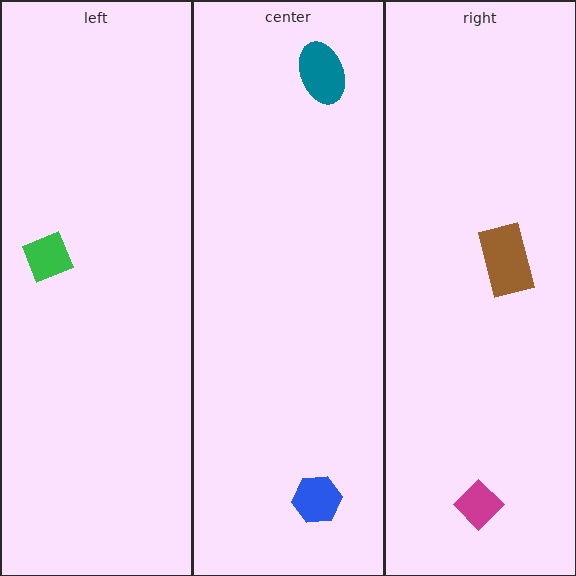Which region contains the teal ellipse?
The center region.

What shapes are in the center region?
The teal ellipse, the blue hexagon.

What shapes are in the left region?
The green square.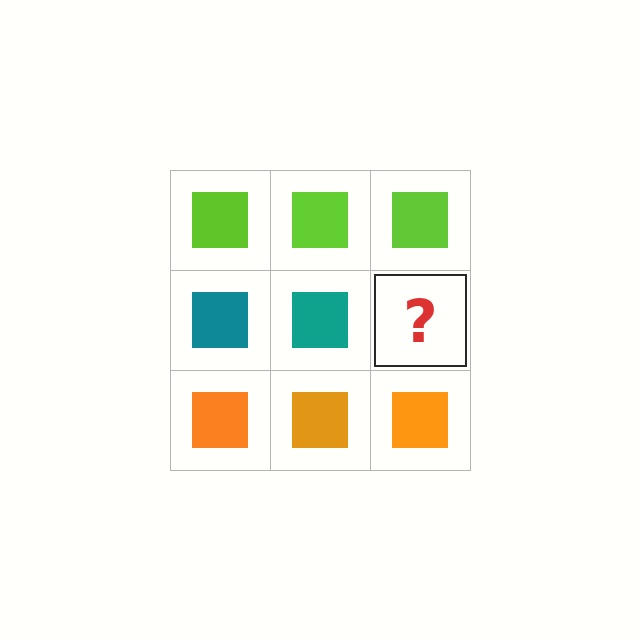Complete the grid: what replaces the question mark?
The question mark should be replaced with a teal square.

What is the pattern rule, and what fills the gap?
The rule is that each row has a consistent color. The gap should be filled with a teal square.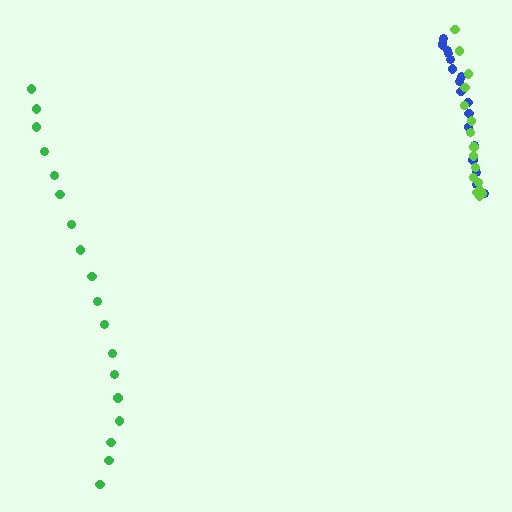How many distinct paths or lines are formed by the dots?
There are 3 distinct paths.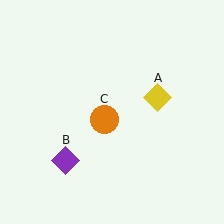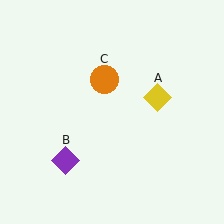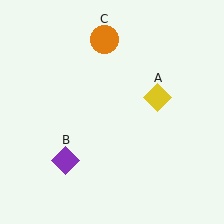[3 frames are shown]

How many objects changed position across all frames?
1 object changed position: orange circle (object C).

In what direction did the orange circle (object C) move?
The orange circle (object C) moved up.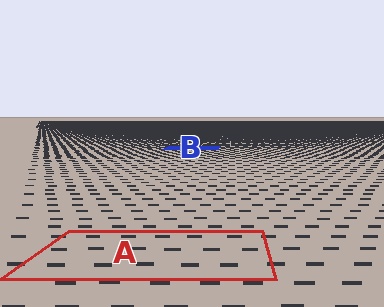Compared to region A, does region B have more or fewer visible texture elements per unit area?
Region B has more texture elements per unit area — they are packed more densely because it is farther away.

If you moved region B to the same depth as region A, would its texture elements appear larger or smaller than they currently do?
They would appear larger. At a closer depth, the same texture elements are projected at a bigger on-screen size.